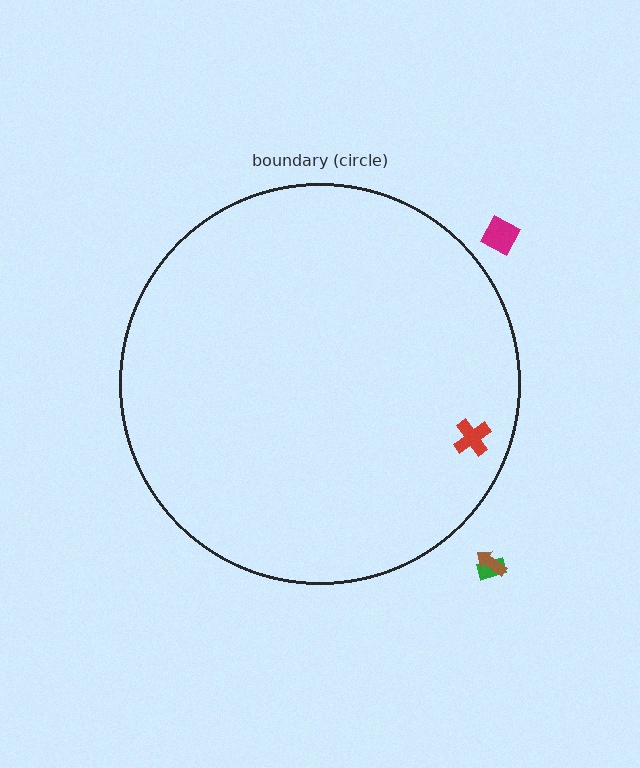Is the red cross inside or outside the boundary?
Inside.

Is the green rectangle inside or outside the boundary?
Outside.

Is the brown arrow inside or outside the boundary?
Outside.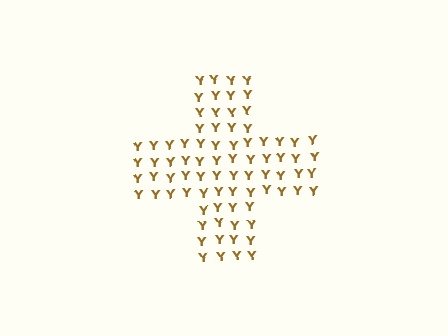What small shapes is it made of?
It is made of small letter Y's.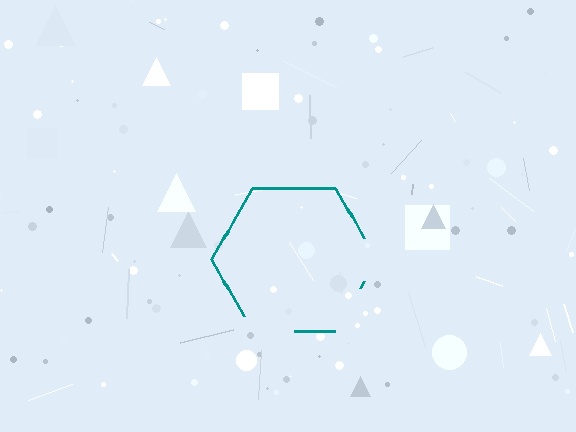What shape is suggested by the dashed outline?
The dashed outline suggests a hexagon.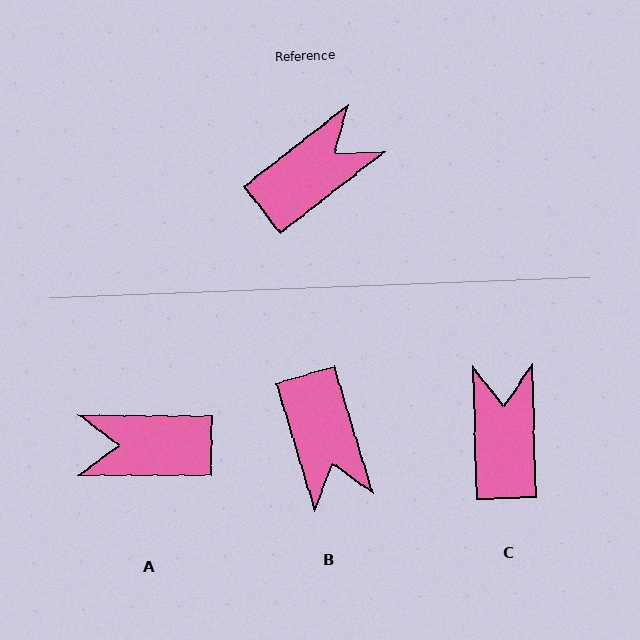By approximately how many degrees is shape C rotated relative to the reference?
Approximately 54 degrees counter-clockwise.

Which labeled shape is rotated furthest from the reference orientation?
A, about 142 degrees away.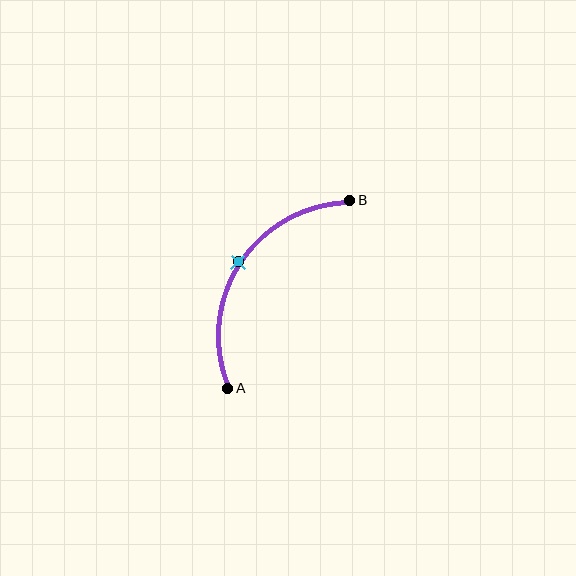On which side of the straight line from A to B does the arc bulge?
The arc bulges to the left of the straight line connecting A and B.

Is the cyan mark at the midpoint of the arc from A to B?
Yes. The cyan mark lies on the arc at equal arc-length from both A and B — it is the arc midpoint.